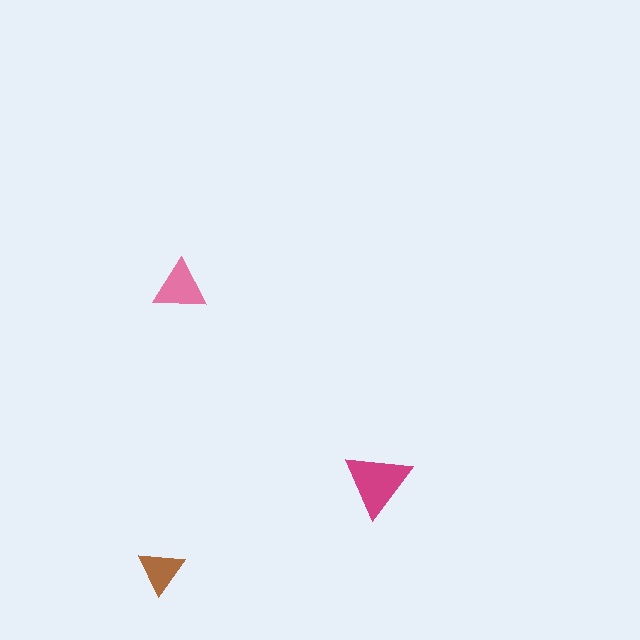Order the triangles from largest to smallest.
the magenta one, the pink one, the brown one.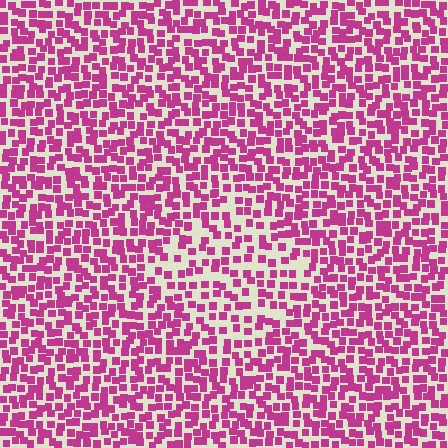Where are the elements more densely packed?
The elements are more densely packed outside the diamond boundary.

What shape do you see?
I see a diamond.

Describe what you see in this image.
The image contains small magenta elements arranged at two different densities. A diamond-shaped region is visible where the elements are less densely packed than the surrounding area.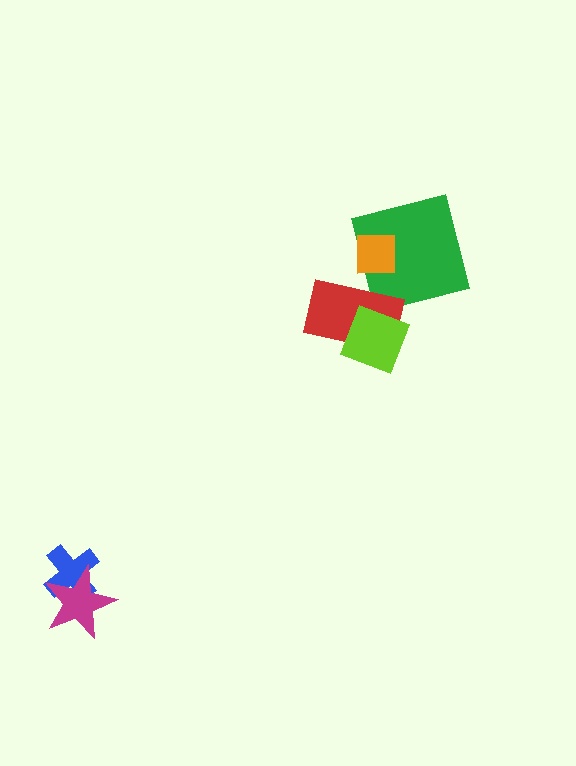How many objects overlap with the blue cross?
1 object overlaps with the blue cross.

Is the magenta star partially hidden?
No, no other shape covers it.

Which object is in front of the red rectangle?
The lime square is in front of the red rectangle.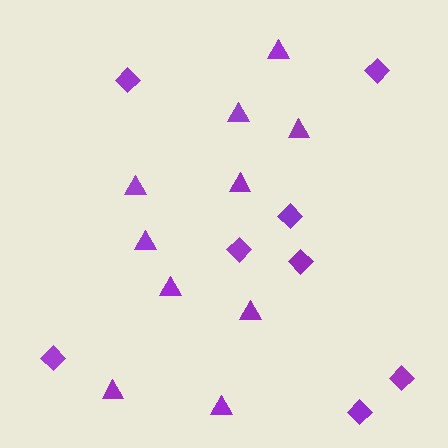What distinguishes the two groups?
There are 2 groups: one group of triangles (10) and one group of diamonds (8).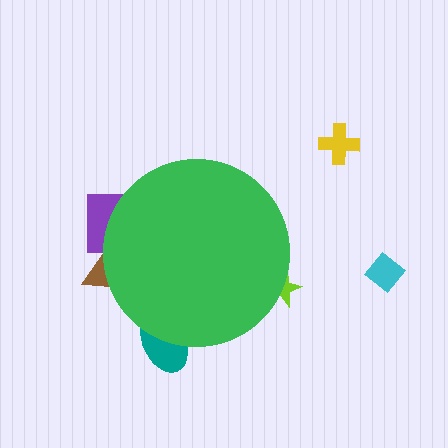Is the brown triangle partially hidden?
Yes, the brown triangle is partially hidden behind the green circle.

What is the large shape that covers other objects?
A green circle.